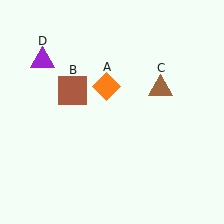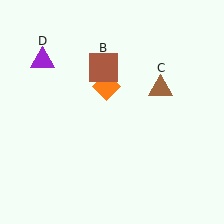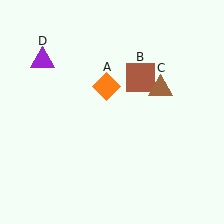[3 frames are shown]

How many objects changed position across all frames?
1 object changed position: brown square (object B).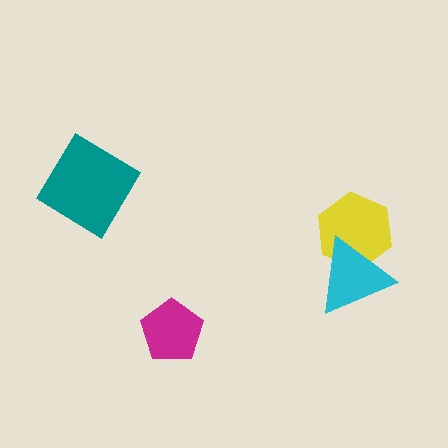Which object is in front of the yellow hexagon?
The cyan triangle is in front of the yellow hexagon.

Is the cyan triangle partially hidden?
No, no other shape covers it.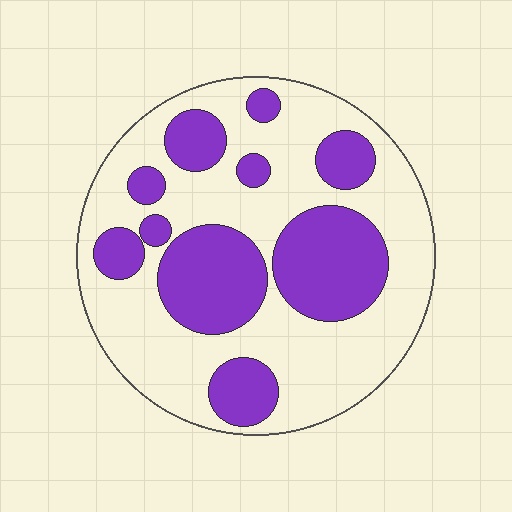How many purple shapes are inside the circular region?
10.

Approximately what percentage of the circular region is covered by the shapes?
Approximately 35%.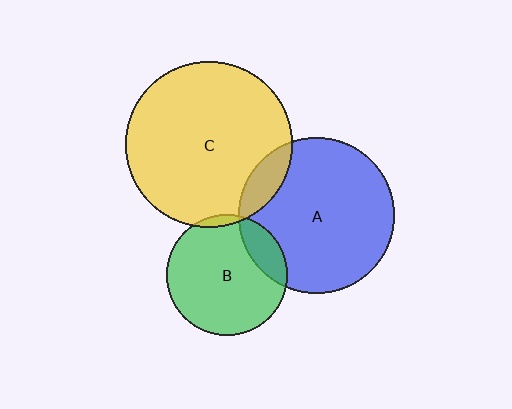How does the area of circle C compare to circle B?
Approximately 1.9 times.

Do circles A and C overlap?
Yes.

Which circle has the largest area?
Circle C (yellow).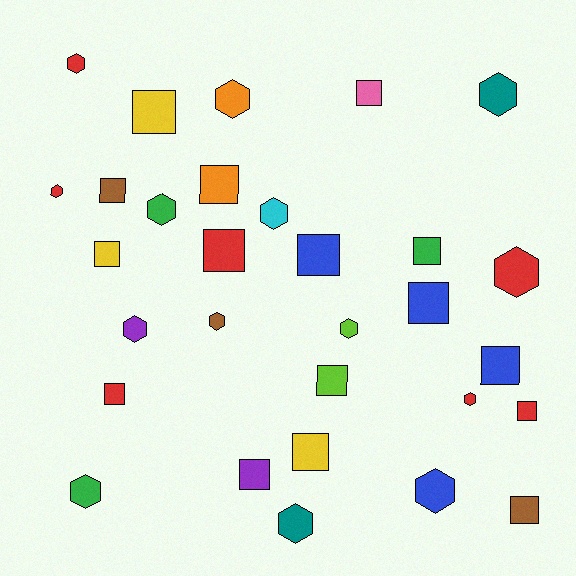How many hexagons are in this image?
There are 14 hexagons.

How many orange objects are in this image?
There are 2 orange objects.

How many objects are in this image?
There are 30 objects.